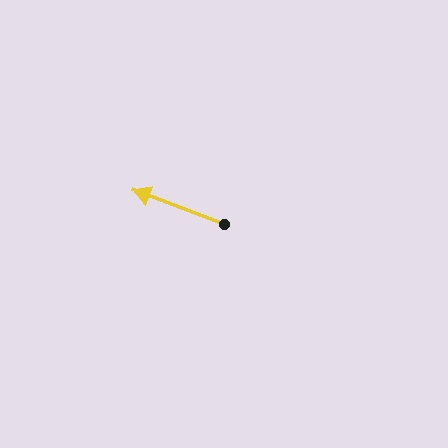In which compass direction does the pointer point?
West.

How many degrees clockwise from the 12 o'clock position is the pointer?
Approximately 290 degrees.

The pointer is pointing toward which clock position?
Roughly 10 o'clock.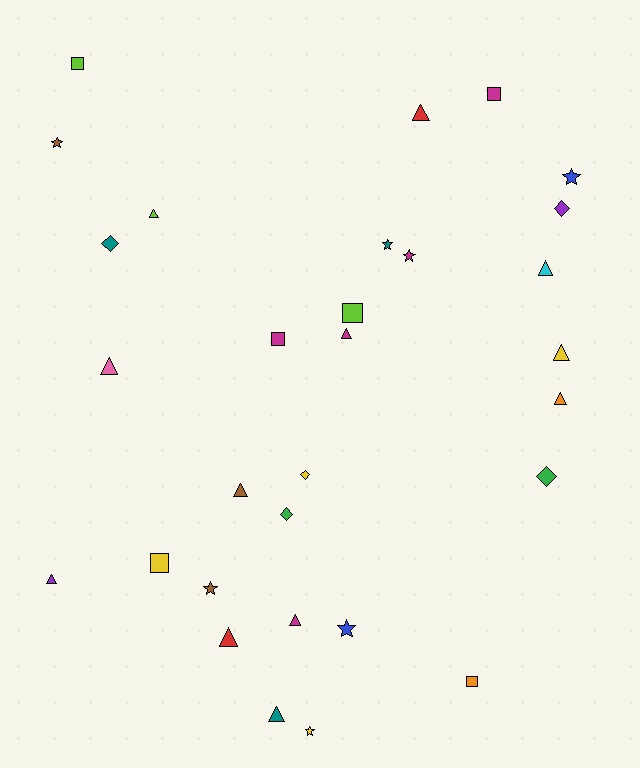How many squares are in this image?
There are 6 squares.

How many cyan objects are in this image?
There is 1 cyan object.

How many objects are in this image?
There are 30 objects.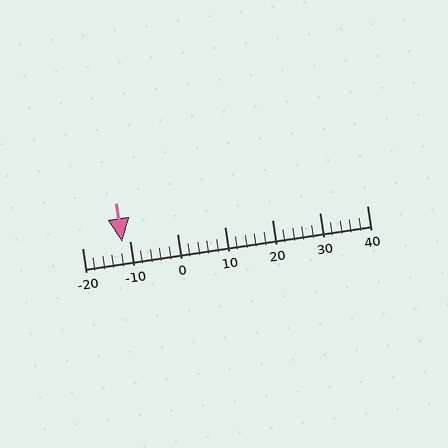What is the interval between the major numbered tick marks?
The major tick marks are spaced 10 units apart.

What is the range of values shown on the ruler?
The ruler shows values from -20 to 40.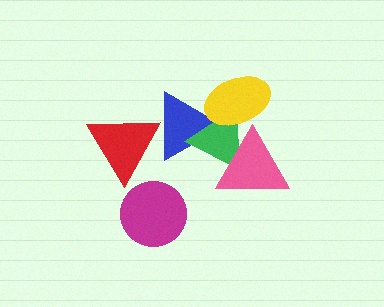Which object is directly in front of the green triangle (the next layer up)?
The pink triangle is directly in front of the green triangle.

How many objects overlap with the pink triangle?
2 objects overlap with the pink triangle.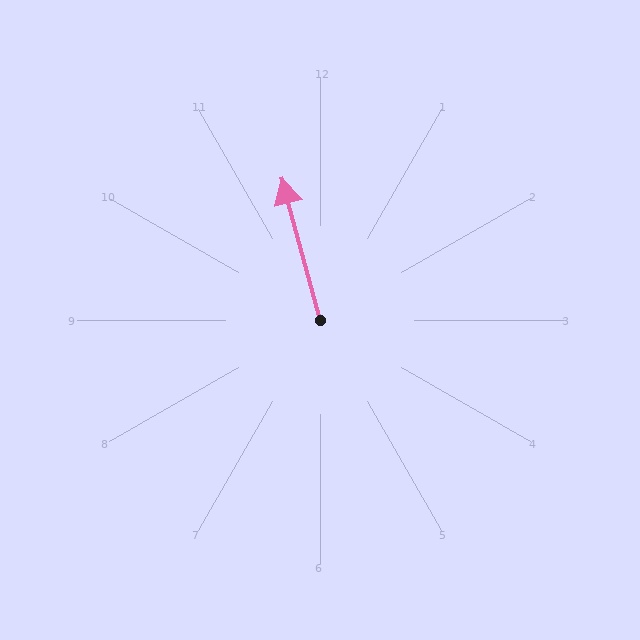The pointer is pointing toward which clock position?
Roughly 11 o'clock.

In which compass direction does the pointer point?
North.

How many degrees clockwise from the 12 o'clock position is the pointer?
Approximately 345 degrees.